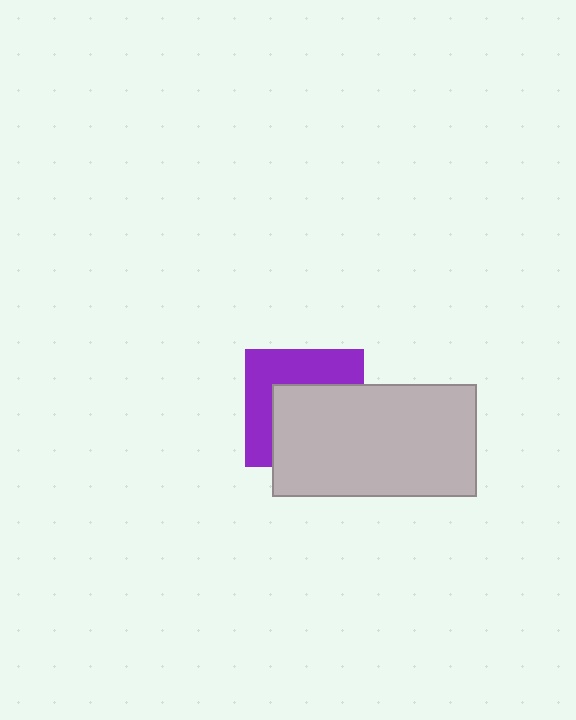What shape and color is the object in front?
The object in front is a light gray rectangle.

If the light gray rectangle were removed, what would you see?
You would see the complete purple square.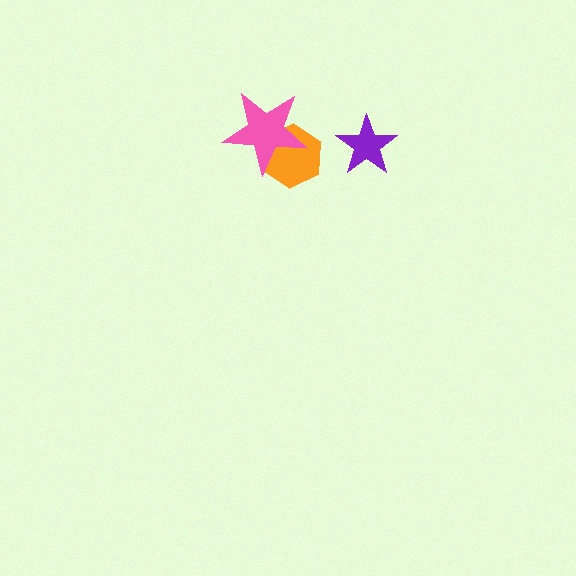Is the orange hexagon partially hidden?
Yes, it is partially covered by another shape.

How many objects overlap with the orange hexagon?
1 object overlaps with the orange hexagon.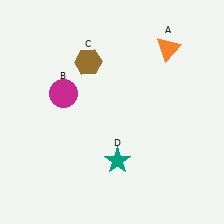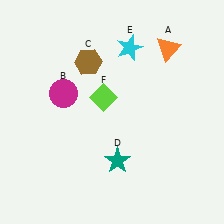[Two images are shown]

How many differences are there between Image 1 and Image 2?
There are 2 differences between the two images.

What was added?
A cyan star (E), a lime diamond (F) were added in Image 2.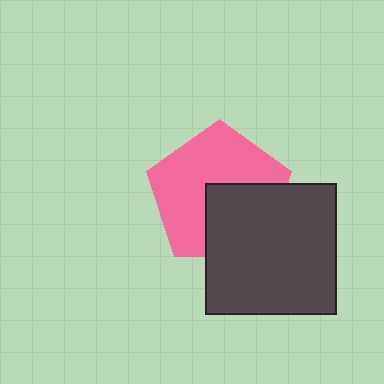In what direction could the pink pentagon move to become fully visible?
The pink pentagon could move toward the upper-left. That would shift it out from behind the dark gray square entirely.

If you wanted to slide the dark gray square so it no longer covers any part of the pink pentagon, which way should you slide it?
Slide it toward the lower-right — that is the most direct way to separate the two shapes.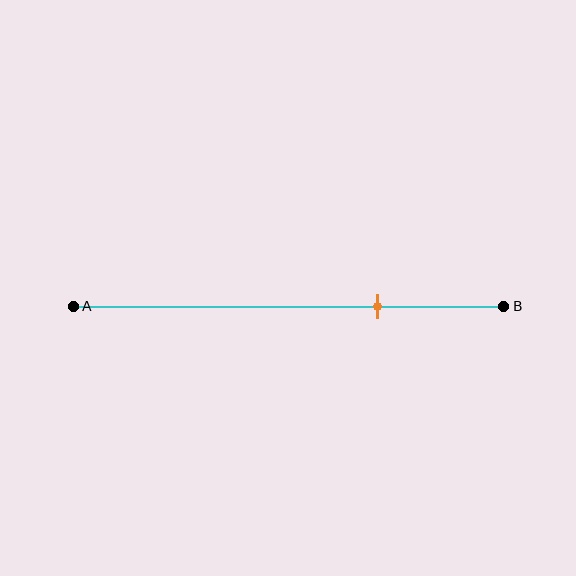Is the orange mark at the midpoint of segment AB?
No, the mark is at about 70% from A, not at the 50% midpoint.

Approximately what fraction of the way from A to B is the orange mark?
The orange mark is approximately 70% of the way from A to B.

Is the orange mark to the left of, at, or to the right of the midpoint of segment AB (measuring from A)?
The orange mark is to the right of the midpoint of segment AB.